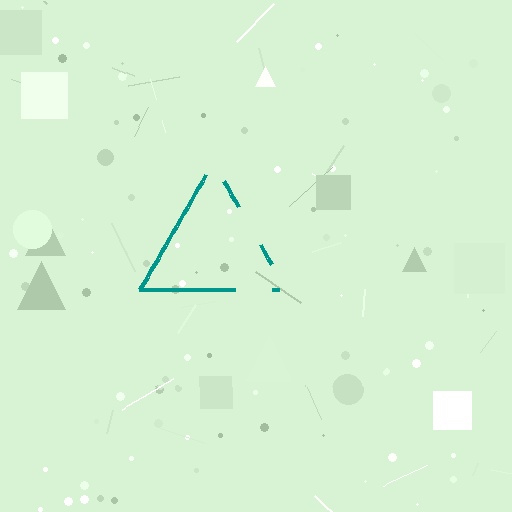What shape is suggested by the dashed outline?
The dashed outline suggests a triangle.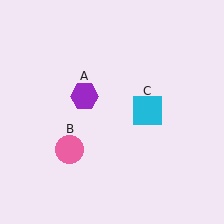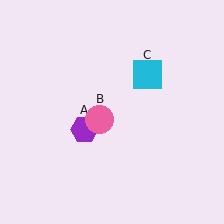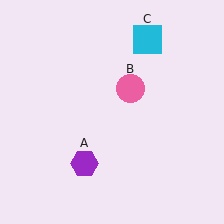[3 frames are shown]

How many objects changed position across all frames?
3 objects changed position: purple hexagon (object A), pink circle (object B), cyan square (object C).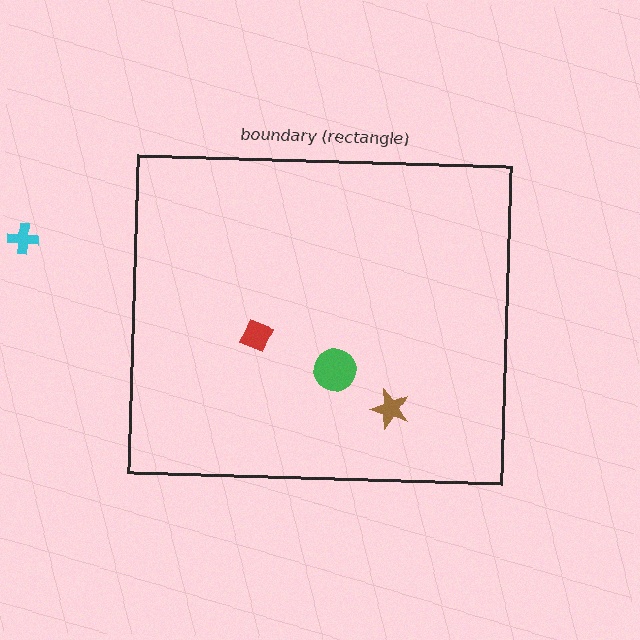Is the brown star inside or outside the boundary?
Inside.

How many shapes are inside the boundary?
3 inside, 1 outside.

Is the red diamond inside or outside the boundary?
Inside.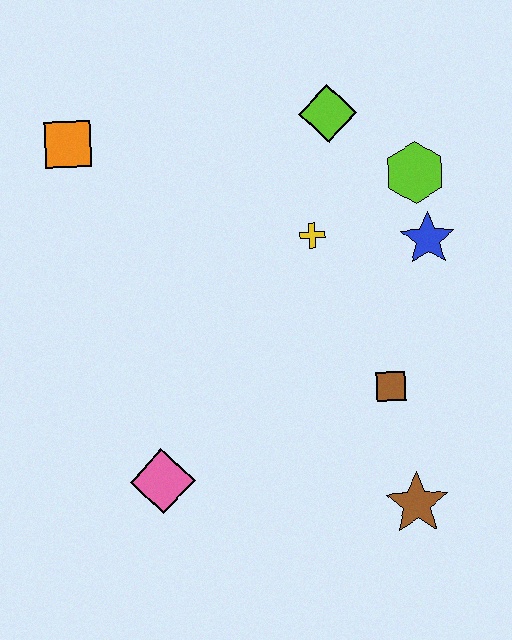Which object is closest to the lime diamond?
The lime hexagon is closest to the lime diamond.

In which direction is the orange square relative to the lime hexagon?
The orange square is to the left of the lime hexagon.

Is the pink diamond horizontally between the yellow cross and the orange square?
Yes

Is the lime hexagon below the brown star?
No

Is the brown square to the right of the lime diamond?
Yes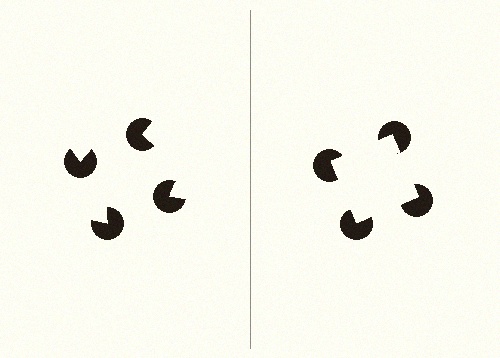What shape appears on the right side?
An illusory square.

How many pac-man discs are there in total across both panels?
8 — 4 on each side.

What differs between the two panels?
The pac-man discs are positioned identically on both sides; only the wedge orientations differ. On the right they align to a square; on the left they are misaligned.